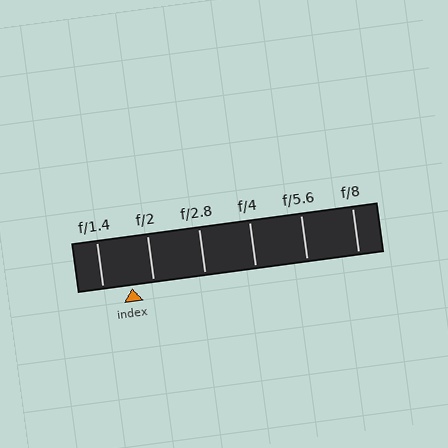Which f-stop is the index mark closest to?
The index mark is closest to f/2.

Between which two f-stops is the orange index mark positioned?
The index mark is between f/1.4 and f/2.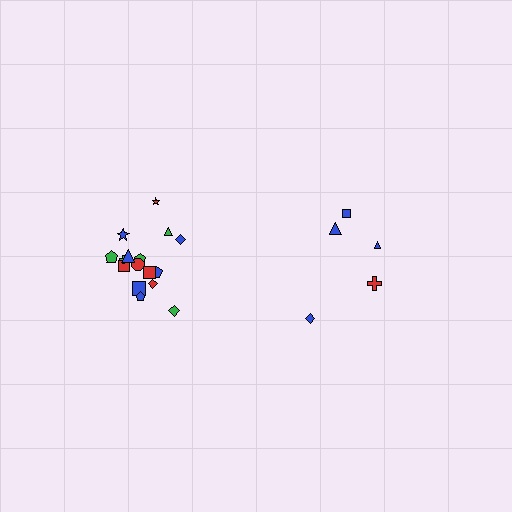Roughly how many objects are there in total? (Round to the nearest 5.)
Roughly 25 objects in total.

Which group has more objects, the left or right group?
The left group.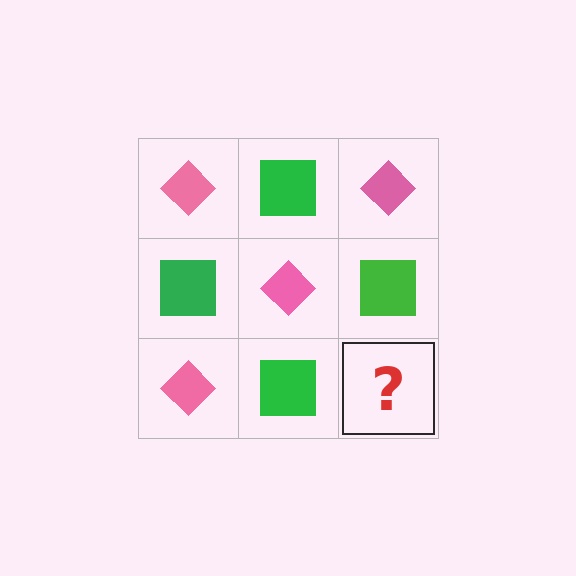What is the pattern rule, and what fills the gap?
The rule is that it alternates pink diamond and green square in a checkerboard pattern. The gap should be filled with a pink diamond.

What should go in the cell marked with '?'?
The missing cell should contain a pink diamond.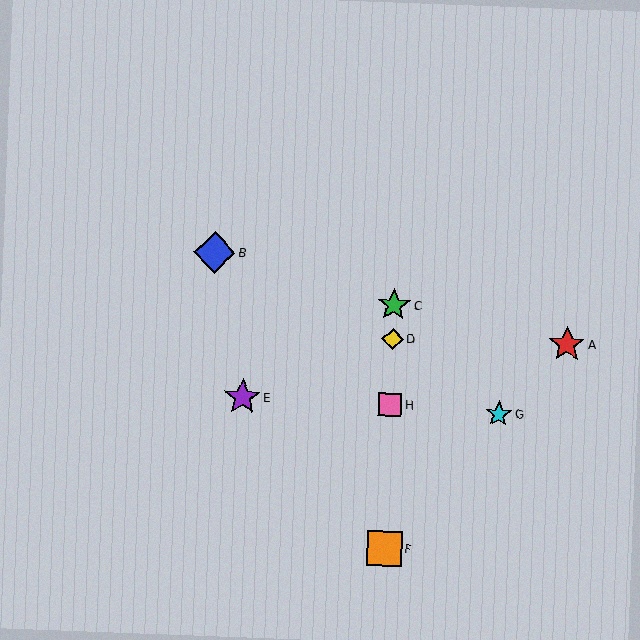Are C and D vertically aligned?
Yes, both are at x≈394.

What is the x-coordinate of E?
Object E is at x≈242.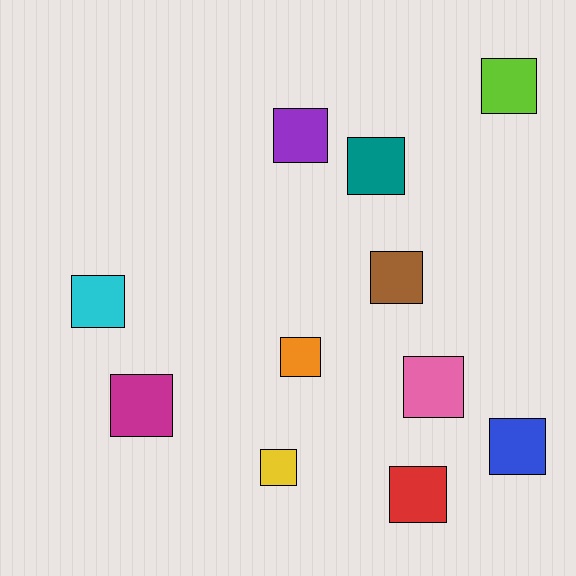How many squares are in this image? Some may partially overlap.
There are 11 squares.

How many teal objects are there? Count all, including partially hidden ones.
There is 1 teal object.